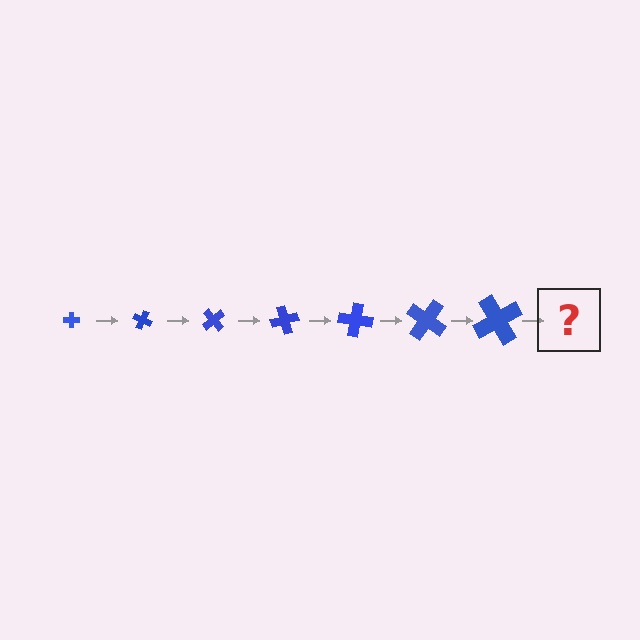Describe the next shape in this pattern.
It should be a cross, larger than the previous one and rotated 175 degrees from the start.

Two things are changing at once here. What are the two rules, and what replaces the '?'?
The two rules are that the cross grows larger each step and it rotates 25 degrees each step. The '?' should be a cross, larger than the previous one and rotated 175 degrees from the start.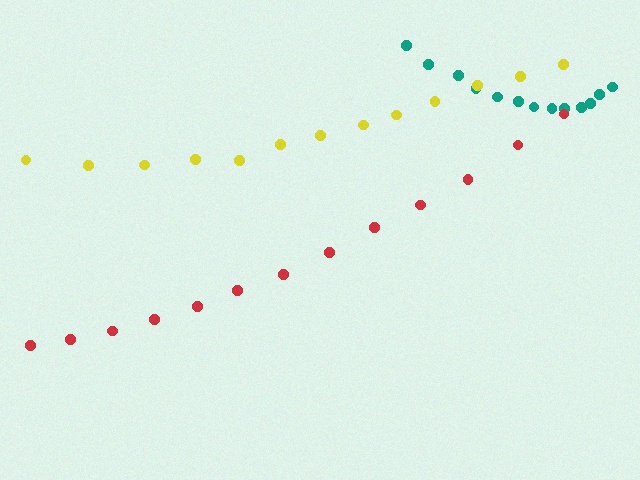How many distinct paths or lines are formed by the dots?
There are 3 distinct paths.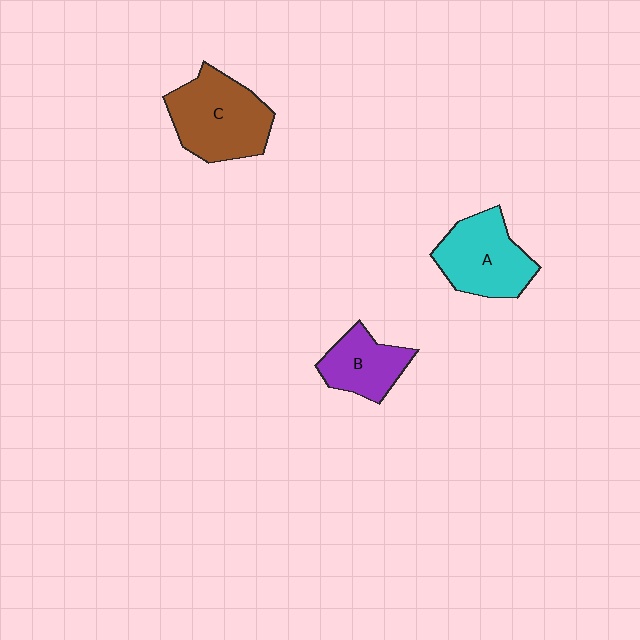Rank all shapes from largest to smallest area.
From largest to smallest: C (brown), A (cyan), B (purple).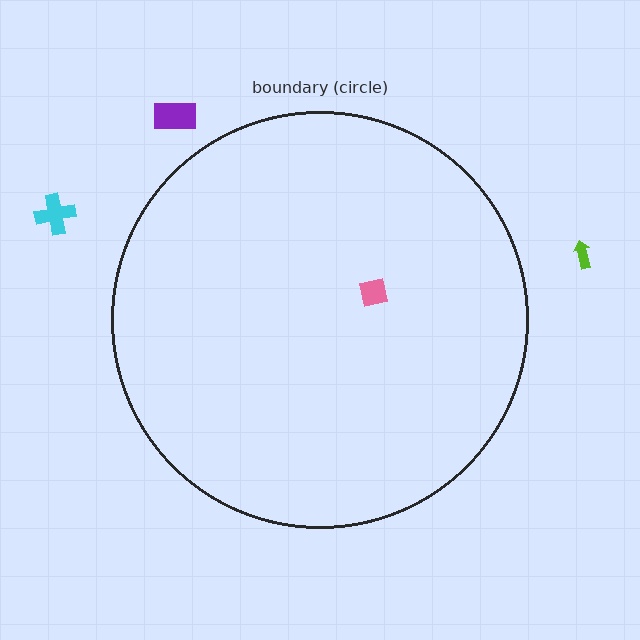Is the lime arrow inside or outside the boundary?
Outside.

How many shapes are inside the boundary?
1 inside, 3 outside.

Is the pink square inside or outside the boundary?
Inside.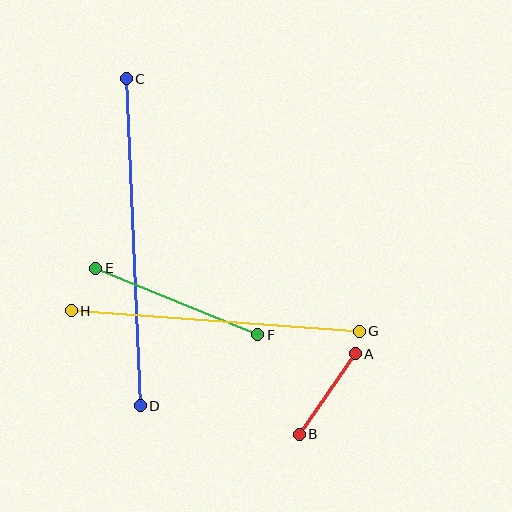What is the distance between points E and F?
The distance is approximately 176 pixels.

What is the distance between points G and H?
The distance is approximately 289 pixels.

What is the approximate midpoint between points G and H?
The midpoint is at approximately (215, 321) pixels.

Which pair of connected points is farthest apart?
Points C and D are farthest apart.